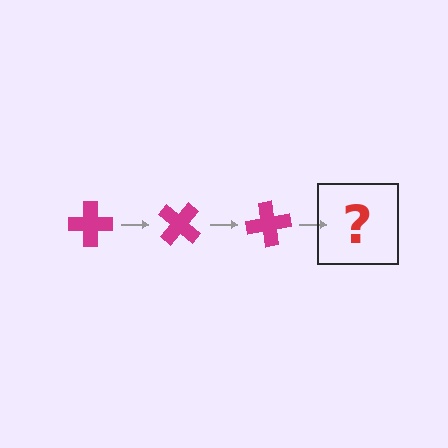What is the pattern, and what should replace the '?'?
The pattern is that the cross rotates 40 degrees each step. The '?' should be a magenta cross rotated 120 degrees.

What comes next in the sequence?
The next element should be a magenta cross rotated 120 degrees.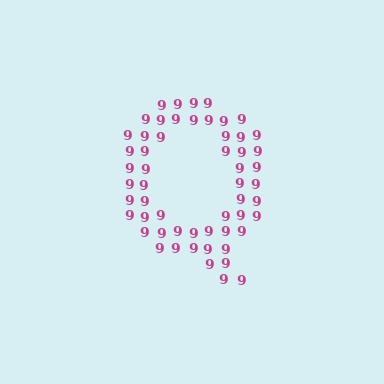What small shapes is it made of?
It is made of small digit 9's.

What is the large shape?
The large shape is the letter Q.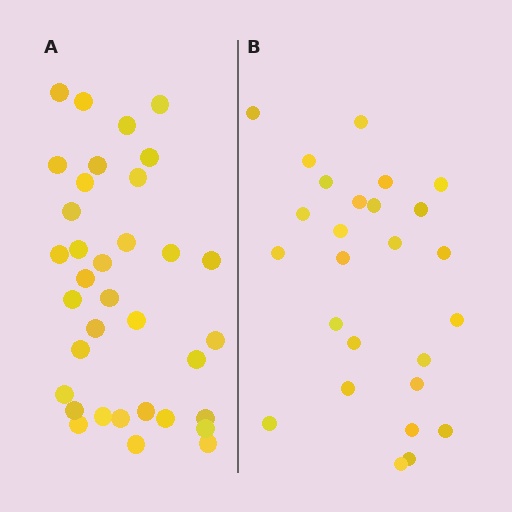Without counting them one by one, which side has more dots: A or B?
Region A (the left region) has more dots.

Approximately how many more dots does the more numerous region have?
Region A has roughly 8 or so more dots than region B.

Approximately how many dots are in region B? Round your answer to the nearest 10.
About 30 dots. (The exact count is 26, which rounds to 30.)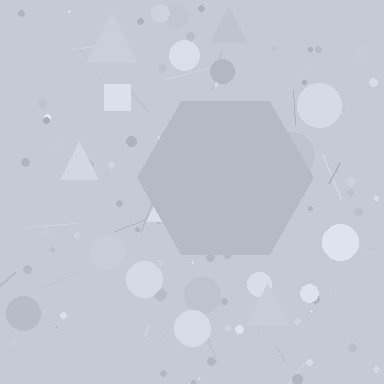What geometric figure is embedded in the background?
A hexagon is embedded in the background.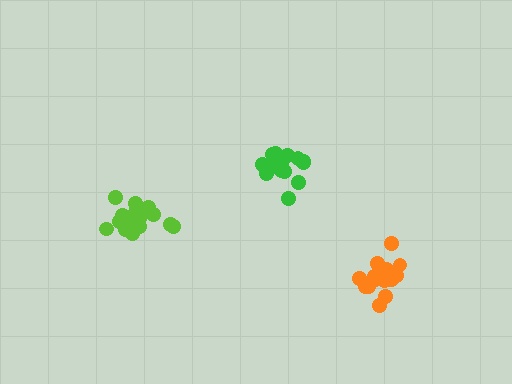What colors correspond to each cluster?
The clusters are colored: orange, green, lime.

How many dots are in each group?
Group 1: 15 dots, Group 2: 16 dots, Group 3: 20 dots (51 total).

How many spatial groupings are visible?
There are 3 spatial groupings.